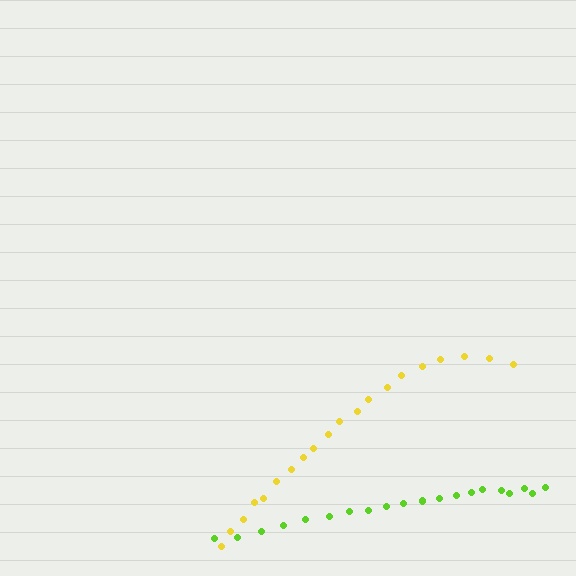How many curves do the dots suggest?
There are 2 distinct paths.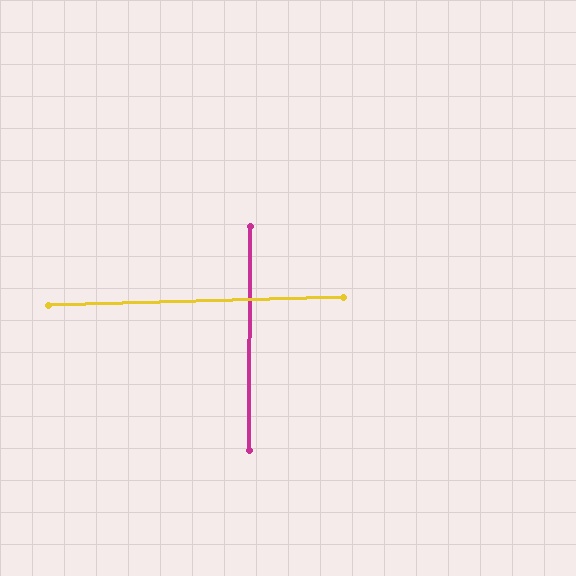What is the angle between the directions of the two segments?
Approximately 88 degrees.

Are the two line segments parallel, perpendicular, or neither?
Perpendicular — they meet at approximately 88°.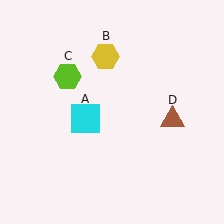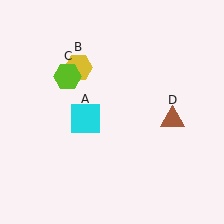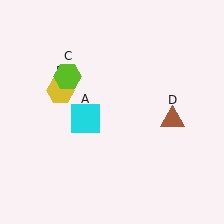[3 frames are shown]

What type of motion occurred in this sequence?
The yellow hexagon (object B) rotated counterclockwise around the center of the scene.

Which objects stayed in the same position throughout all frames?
Cyan square (object A) and lime hexagon (object C) and brown triangle (object D) remained stationary.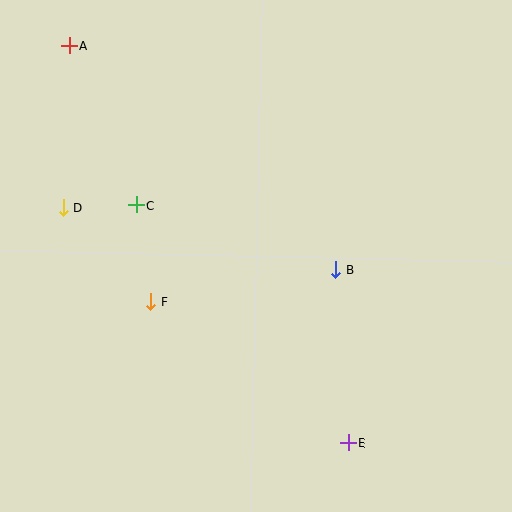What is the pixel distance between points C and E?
The distance between C and E is 318 pixels.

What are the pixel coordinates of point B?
Point B is at (336, 270).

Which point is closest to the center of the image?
Point B at (336, 270) is closest to the center.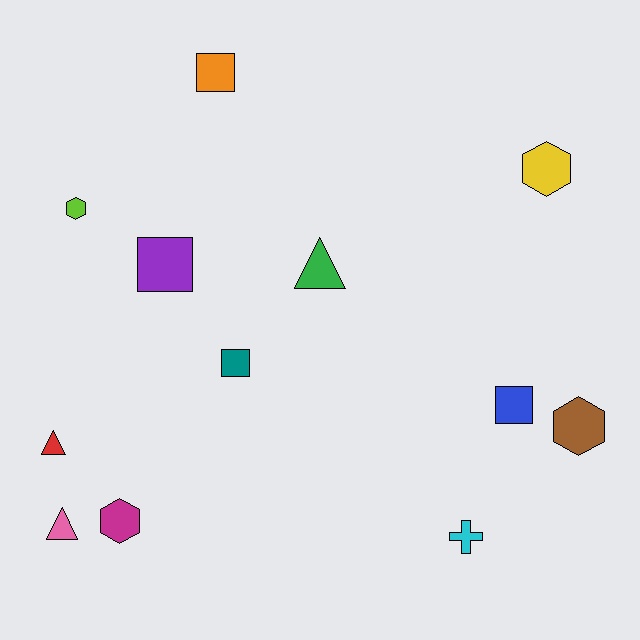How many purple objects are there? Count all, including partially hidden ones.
There is 1 purple object.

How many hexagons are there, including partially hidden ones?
There are 4 hexagons.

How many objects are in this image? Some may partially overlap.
There are 12 objects.